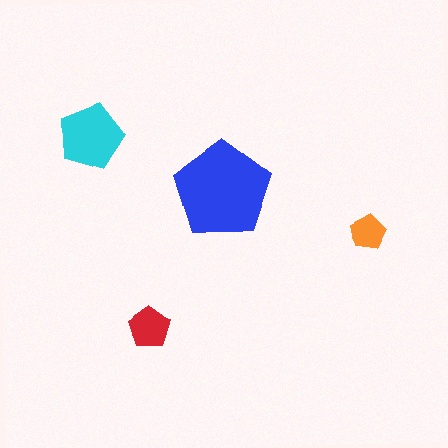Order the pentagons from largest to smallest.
the blue one, the cyan one, the red one, the orange one.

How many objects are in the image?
There are 4 objects in the image.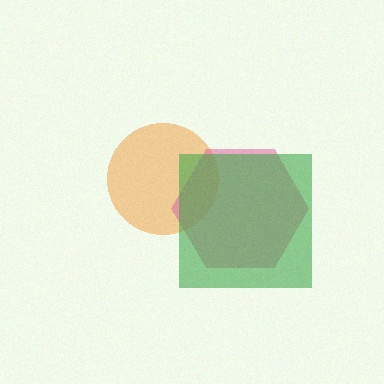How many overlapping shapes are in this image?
There are 3 overlapping shapes in the image.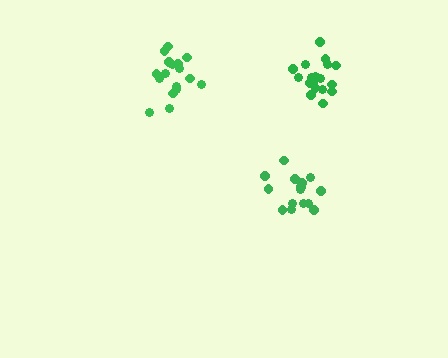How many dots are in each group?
Group 1: 17 dots, Group 2: 15 dots, Group 3: 18 dots (50 total).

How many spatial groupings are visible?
There are 3 spatial groupings.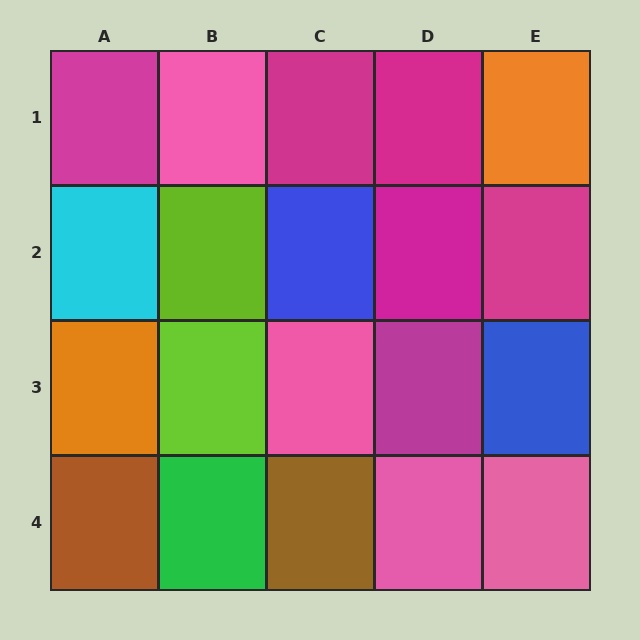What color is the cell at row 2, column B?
Lime.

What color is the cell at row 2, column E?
Magenta.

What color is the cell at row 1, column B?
Pink.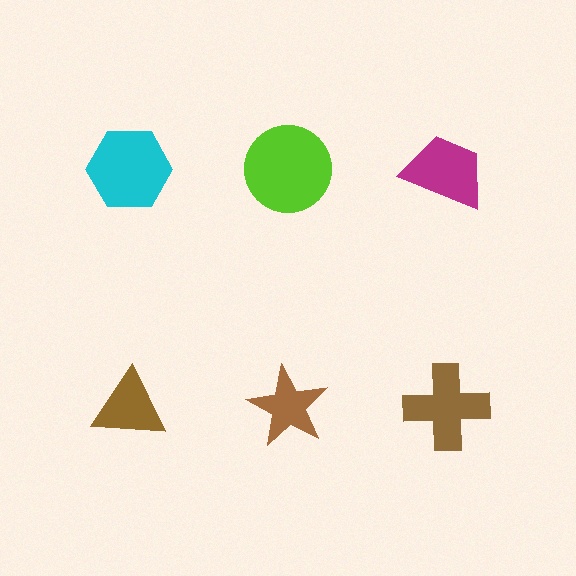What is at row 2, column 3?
A brown cross.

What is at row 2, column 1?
A brown triangle.